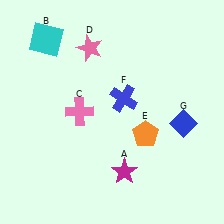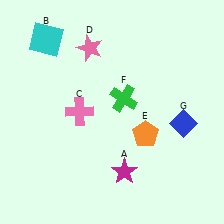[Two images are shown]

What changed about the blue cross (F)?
In Image 1, F is blue. In Image 2, it changed to green.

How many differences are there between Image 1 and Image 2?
There is 1 difference between the two images.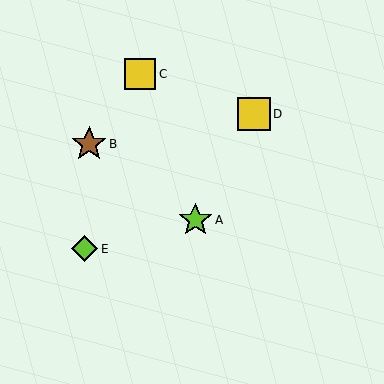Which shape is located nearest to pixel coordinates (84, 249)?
The lime diamond (labeled E) at (85, 249) is nearest to that location.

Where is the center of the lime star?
The center of the lime star is at (195, 220).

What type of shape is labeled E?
Shape E is a lime diamond.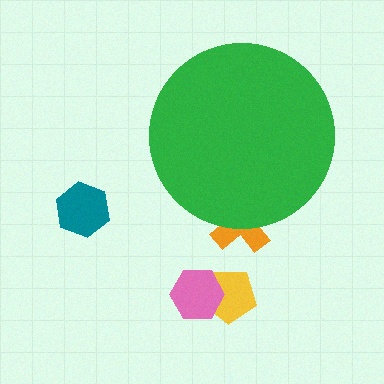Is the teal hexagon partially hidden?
No, the teal hexagon is fully visible.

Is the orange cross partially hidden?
Yes, the orange cross is partially hidden behind the green circle.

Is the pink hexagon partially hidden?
No, the pink hexagon is fully visible.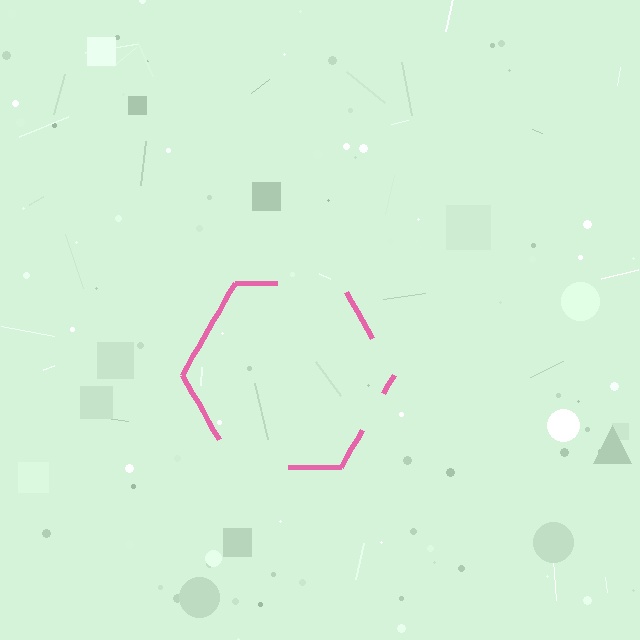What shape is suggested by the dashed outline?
The dashed outline suggests a hexagon.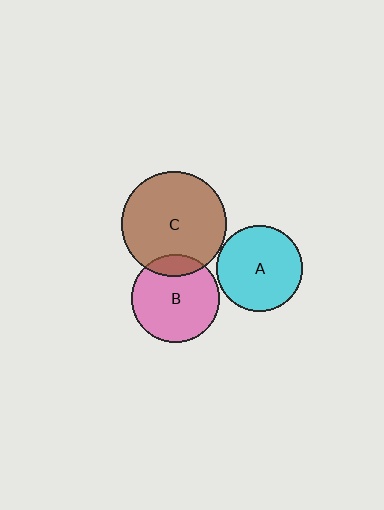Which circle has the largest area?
Circle C (brown).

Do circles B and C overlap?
Yes.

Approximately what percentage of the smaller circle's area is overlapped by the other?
Approximately 15%.